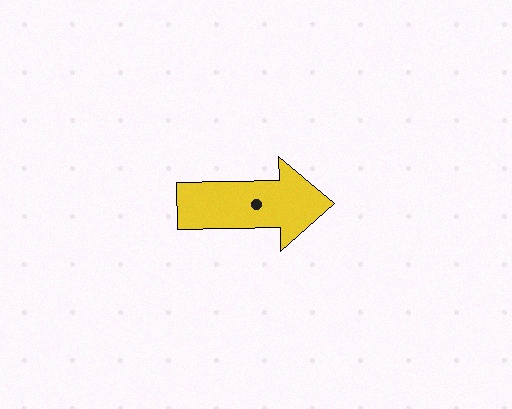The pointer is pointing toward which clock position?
Roughly 3 o'clock.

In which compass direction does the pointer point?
East.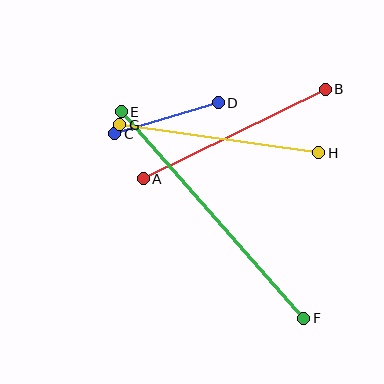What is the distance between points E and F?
The distance is approximately 275 pixels.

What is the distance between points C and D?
The distance is approximately 108 pixels.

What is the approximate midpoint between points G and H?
The midpoint is at approximately (219, 139) pixels.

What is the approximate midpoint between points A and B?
The midpoint is at approximately (234, 134) pixels.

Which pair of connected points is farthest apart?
Points E and F are farthest apart.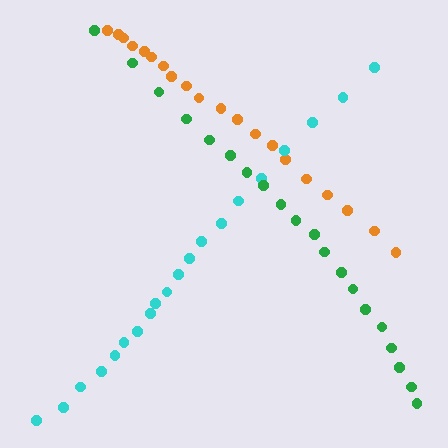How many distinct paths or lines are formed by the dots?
There are 3 distinct paths.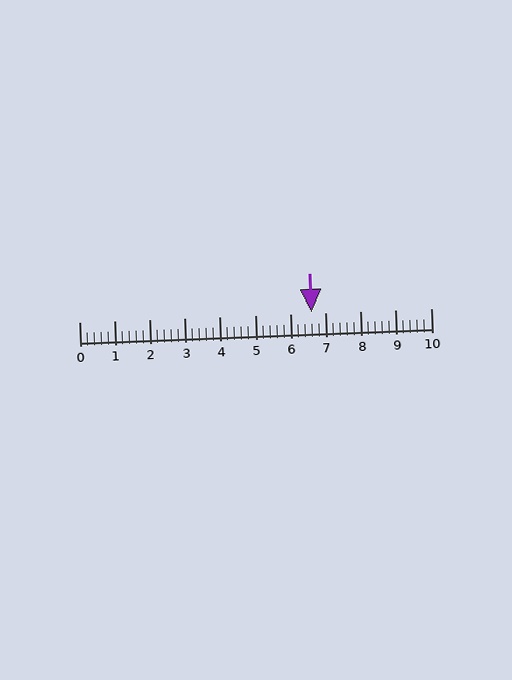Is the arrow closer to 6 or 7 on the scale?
The arrow is closer to 7.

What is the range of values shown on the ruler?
The ruler shows values from 0 to 10.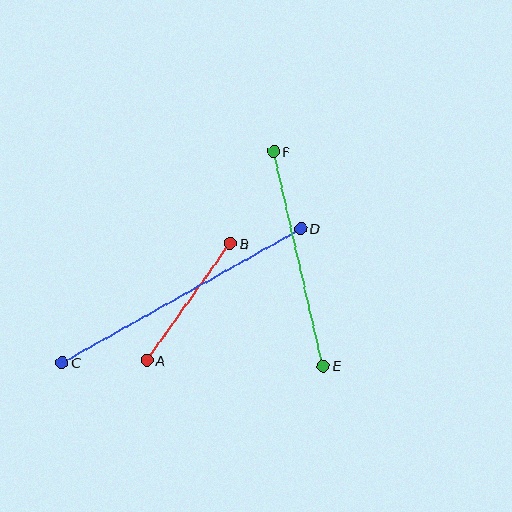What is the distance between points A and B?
The distance is approximately 144 pixels.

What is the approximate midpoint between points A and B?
The midpoint is at approximately (189, 302) pixels.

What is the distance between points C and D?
The distance is approximately 274 pixels.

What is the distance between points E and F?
The distance is approximately 220 pixels.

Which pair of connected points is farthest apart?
Points C and D are farthest apart.